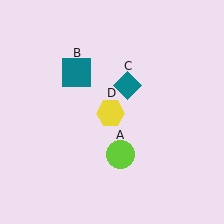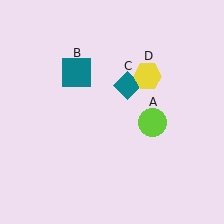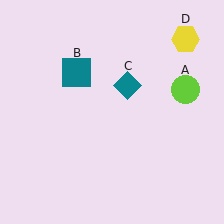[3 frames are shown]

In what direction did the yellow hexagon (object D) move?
The yellow hexagon (object D) moved up and to the right.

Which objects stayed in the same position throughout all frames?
Teal square (object B) and teal diamond (object C) remained stationary.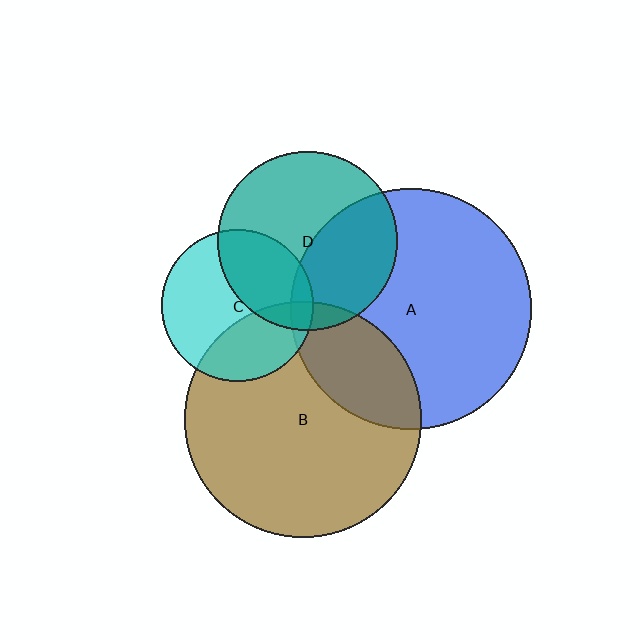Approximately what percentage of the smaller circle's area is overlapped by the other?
Approximately 25%.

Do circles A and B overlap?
Yes.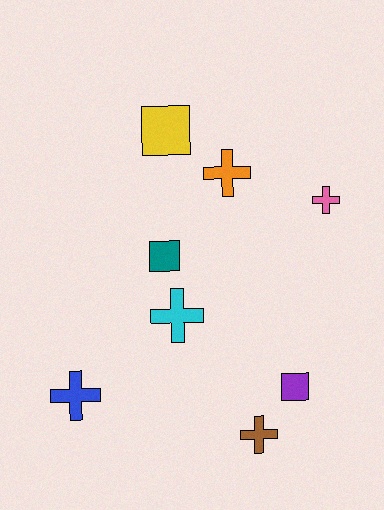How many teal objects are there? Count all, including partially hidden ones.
There is 1 teal object.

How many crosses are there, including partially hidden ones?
There are 5 crosses.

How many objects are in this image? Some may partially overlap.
There are 8 objects.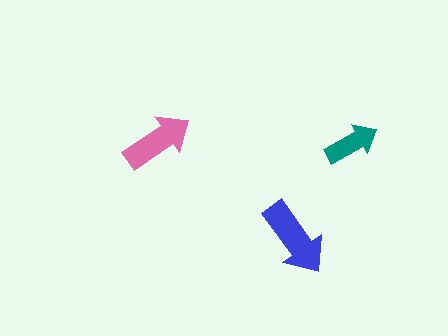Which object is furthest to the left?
The pink arrow is leftmost.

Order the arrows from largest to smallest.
the blue one, the pink one, the teal one.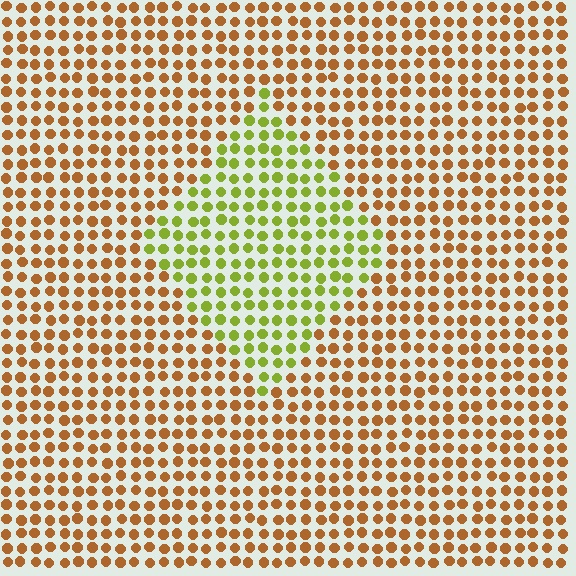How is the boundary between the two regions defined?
The boundary is defined purely by a slight shift in hue (about 53 degrees). Spacing, size, and orientation are identical on both sides.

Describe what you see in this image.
The image is filled with small brown elements in a uniform arrangement. A diamond-shaped region is visible where the elements are tinted to a slightly different hue, forming a subtle color boundary.